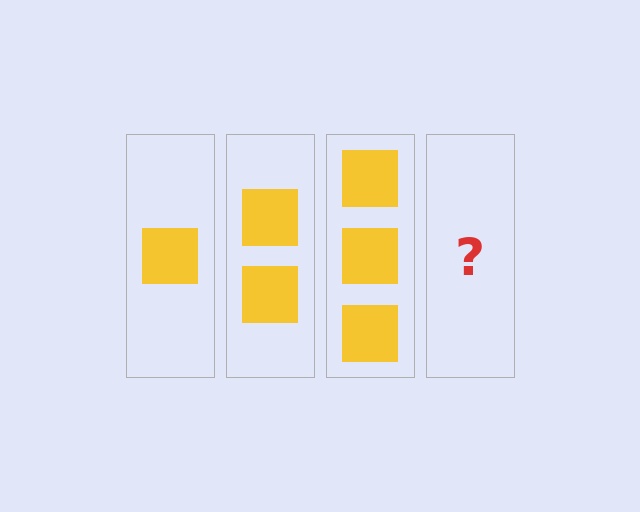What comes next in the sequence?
The next element should be 4 squares.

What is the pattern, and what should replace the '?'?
The pattern is that each step adds one more square. The '?' should be 4 squares.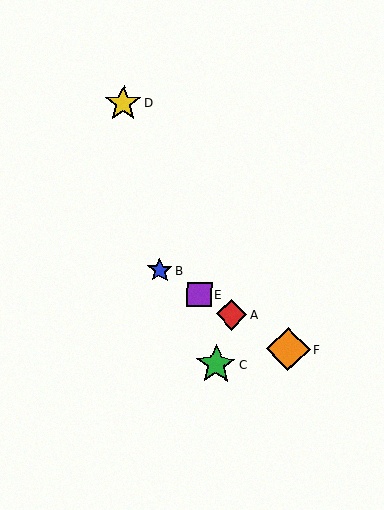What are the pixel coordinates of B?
Object B is at (160, 270).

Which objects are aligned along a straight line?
Objects A, B, E, F are aligned along a straight line.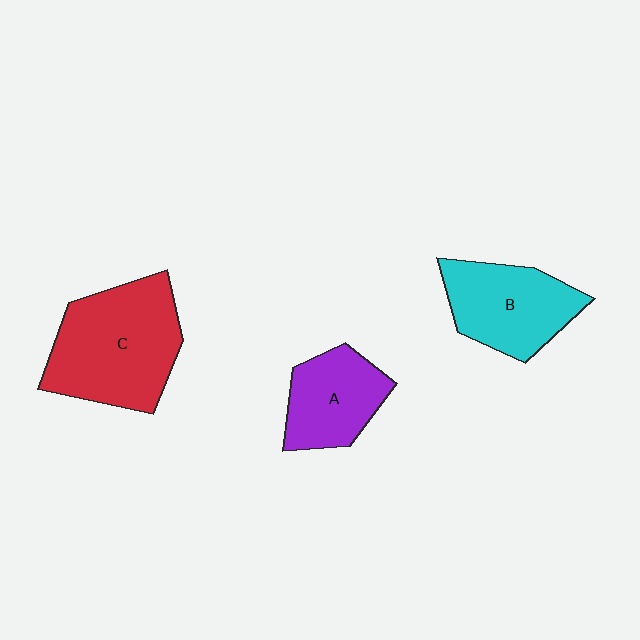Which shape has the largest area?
Shape C (red).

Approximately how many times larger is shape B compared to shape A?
Approximately 1.2 times.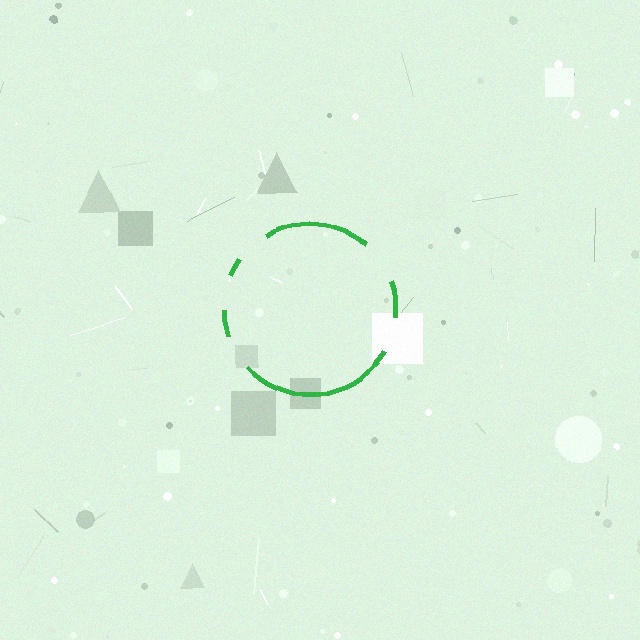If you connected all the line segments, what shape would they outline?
They would outline a circle.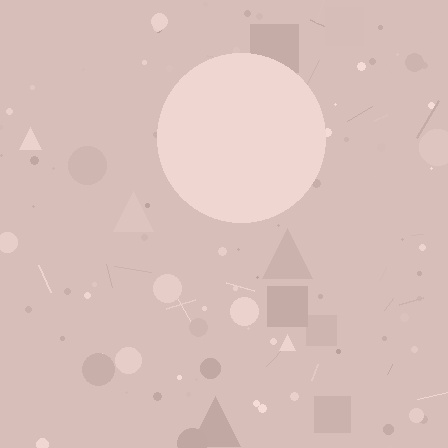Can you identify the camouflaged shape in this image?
The camouflaged shape is a circle.